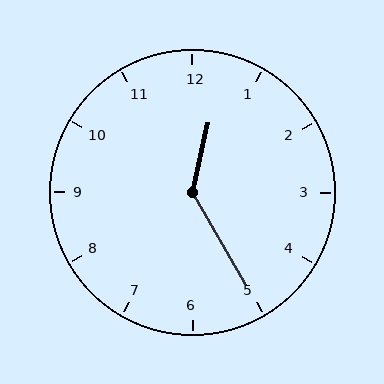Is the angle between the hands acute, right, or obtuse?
It is obtuse.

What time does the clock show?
12:25.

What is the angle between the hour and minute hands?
Approximately 138 degrees.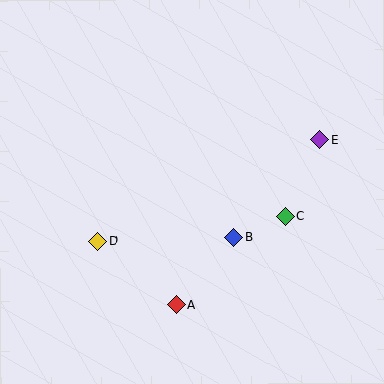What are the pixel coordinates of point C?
Point C is at (285, 217).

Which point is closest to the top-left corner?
Point D is closest to the top-left corner.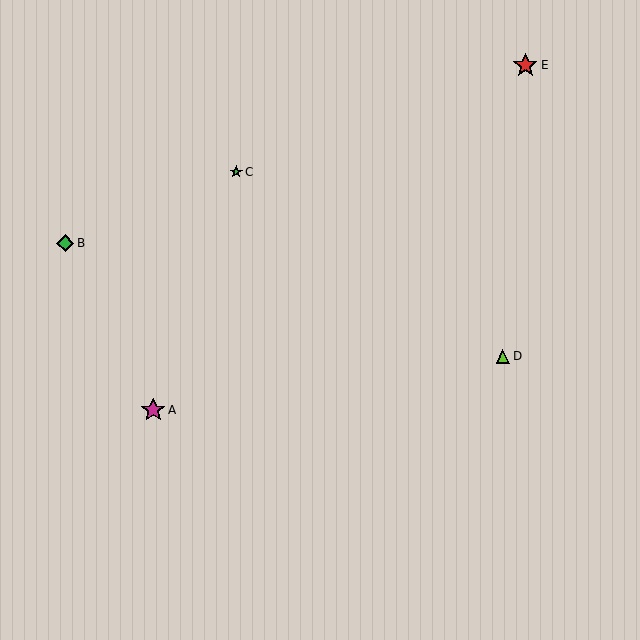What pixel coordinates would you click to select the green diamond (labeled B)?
Click at (65, 243) to select the green diamond B.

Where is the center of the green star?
The center of the green star is at (236, 172).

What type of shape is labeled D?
Shape D is a lime triangle.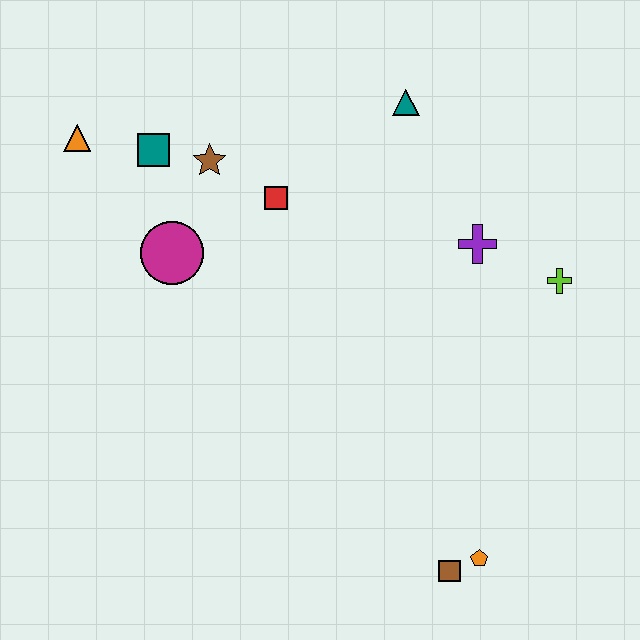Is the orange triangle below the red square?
No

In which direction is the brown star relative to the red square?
The brown star is to the left of the red square.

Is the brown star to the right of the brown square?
No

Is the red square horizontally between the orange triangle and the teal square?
No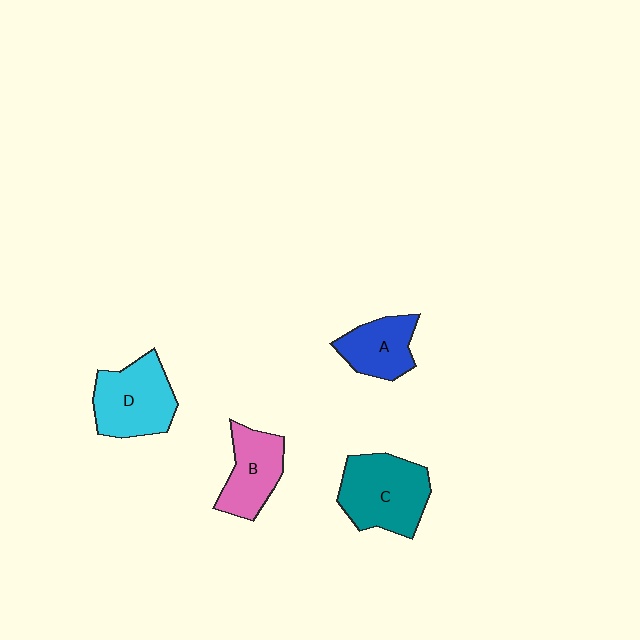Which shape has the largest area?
Shape C (teal).